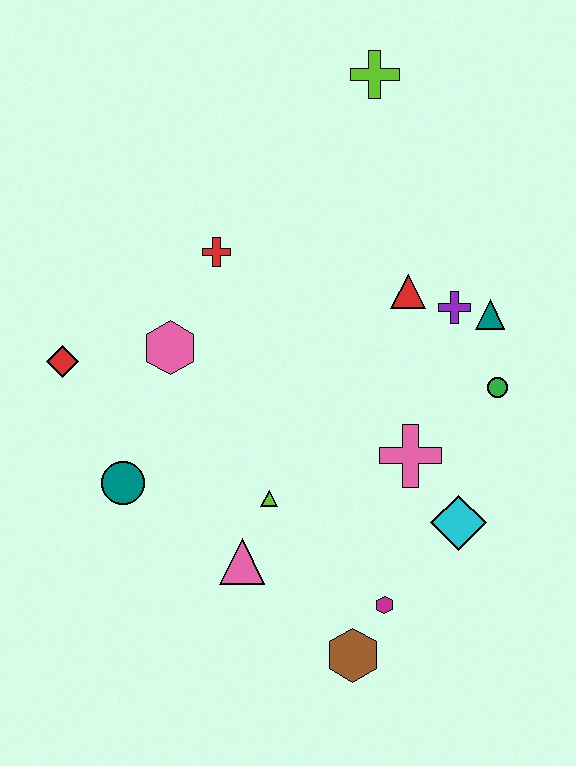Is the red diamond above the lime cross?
No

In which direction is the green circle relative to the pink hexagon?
The green circle is to the right of the pink hexagon.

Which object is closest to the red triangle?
The purple cross is closest to the red triangle.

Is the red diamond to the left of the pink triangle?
Yes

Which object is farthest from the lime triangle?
The lime cross is farthest from the lime triangle.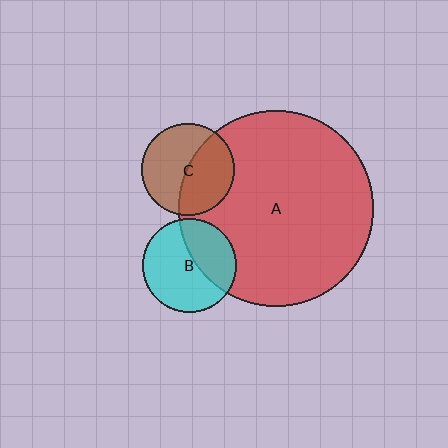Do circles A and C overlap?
Yes.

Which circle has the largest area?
Circle A (red).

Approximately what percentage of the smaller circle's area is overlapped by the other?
Approximately 45%.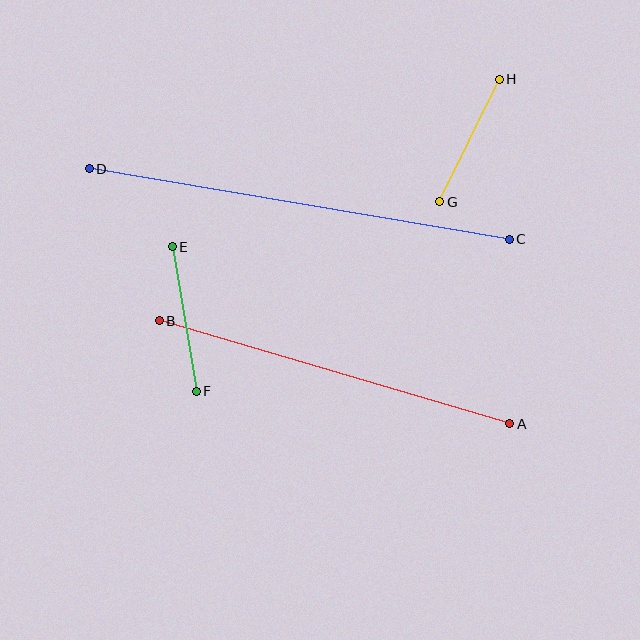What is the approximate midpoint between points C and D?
The midpoint is at approximately (299, 204) pixels.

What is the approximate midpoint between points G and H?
The midpoint is at approximately (469, 141) pixels.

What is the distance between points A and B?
The distance is approximately 365 pixels.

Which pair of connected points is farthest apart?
Points C and D are farthest apart.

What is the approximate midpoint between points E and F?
The midpoint is at approximately (184, 319) pixels.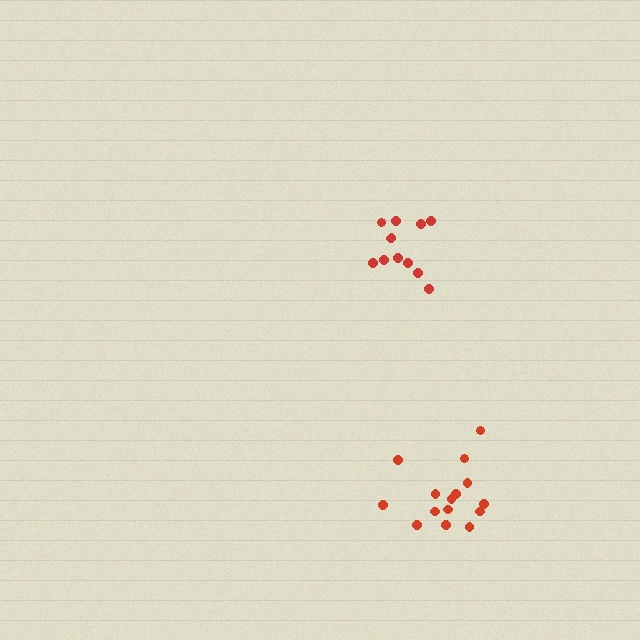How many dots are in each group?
Group 1: 15 dots, Group 2: 12 dots (27 total).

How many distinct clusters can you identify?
There are 2 distinct clusters.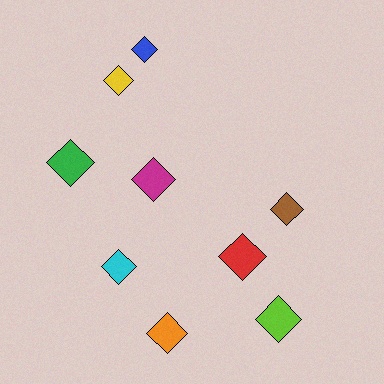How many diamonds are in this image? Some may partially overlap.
There are 9 diamonds.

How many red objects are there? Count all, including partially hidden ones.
There is 1 red object.